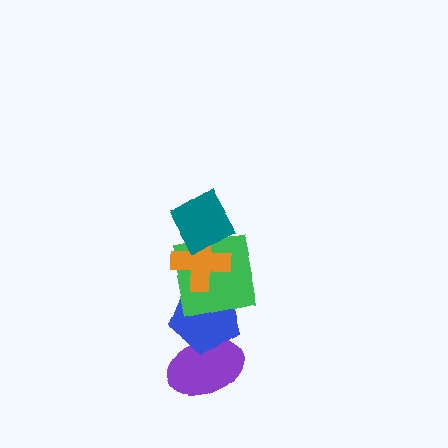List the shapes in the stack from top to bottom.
From top to bottom: the teal square, the orange cross, the green square, the blue pentagon, the purple ellipse.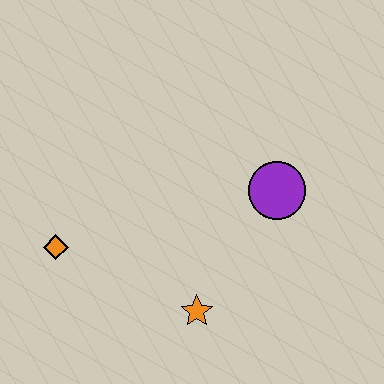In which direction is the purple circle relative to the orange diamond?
The purple circle is to the right of the orange diamond.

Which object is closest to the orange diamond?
The orange star is closest to the orange diamond.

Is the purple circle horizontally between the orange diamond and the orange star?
No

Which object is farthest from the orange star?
The orange diamond is farthest from the orange star.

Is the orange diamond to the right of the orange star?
No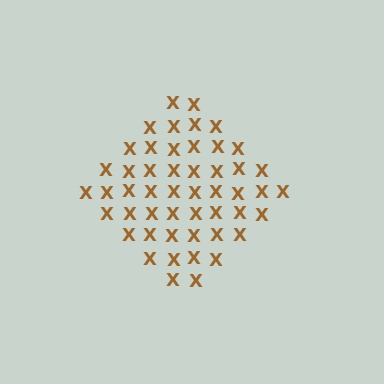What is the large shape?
The large shape is a diamond.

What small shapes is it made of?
It is made of small letter X's.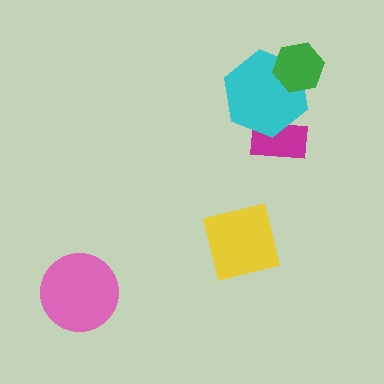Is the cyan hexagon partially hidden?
Yes, it is partially covered by another shape.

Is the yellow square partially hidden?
No, no other shape covers it.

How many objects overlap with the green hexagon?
1 object overlaps with the green hexagon.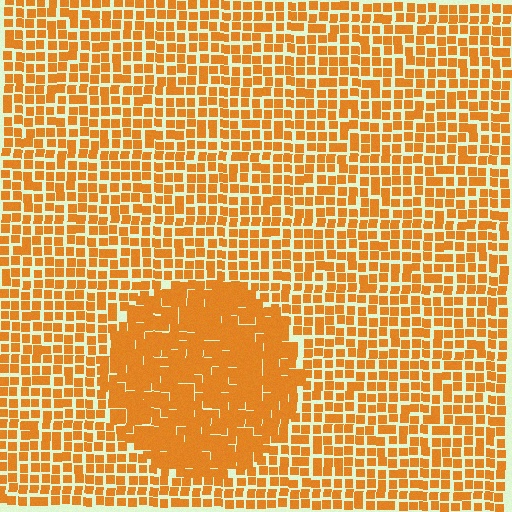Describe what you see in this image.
The image contains small orange elements arranged at two different densities. A circle-shaped region is visible where the elements are more densely packed than the surrounding area.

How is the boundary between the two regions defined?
The boundary is defined by a change in element density (approximately 1.6x ratio). All elements are the same color, size, and shape.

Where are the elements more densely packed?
The elements are more densely packed inside the circle boundary.